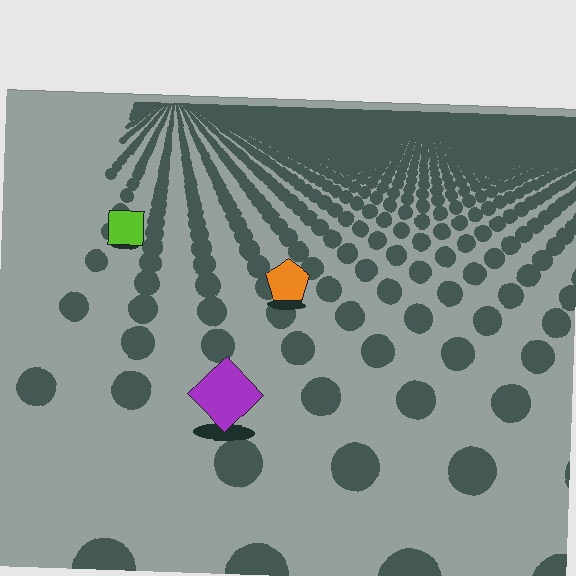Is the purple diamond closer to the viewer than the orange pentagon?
Yes. The purple diamond is closer — you can tell from the texture gradient: the ground texture is coarser near it.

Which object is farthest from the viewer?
The lime square is farthest from the viewer. It appears smaller and the ground texture around it is denser.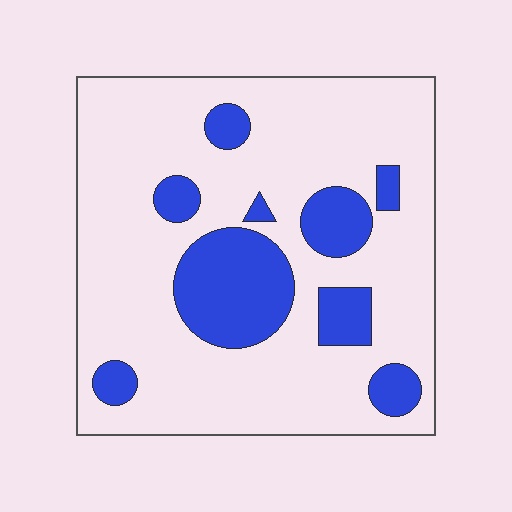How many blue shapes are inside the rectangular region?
9.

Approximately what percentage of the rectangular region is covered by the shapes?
Approximately 20%.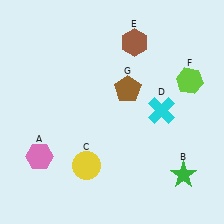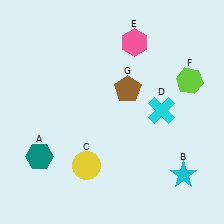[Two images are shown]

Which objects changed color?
A changed from pink to teal. B changed from green to cyan. E changed from brown to pink.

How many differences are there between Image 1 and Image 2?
There are 3 differences between the two images.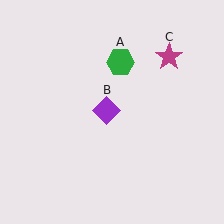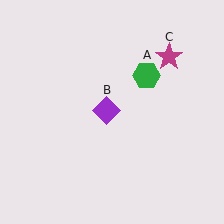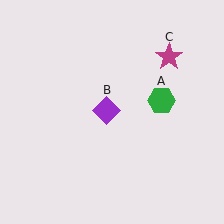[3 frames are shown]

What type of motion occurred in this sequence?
The green hexagon (object A) rotated clockwise around the center of the scene.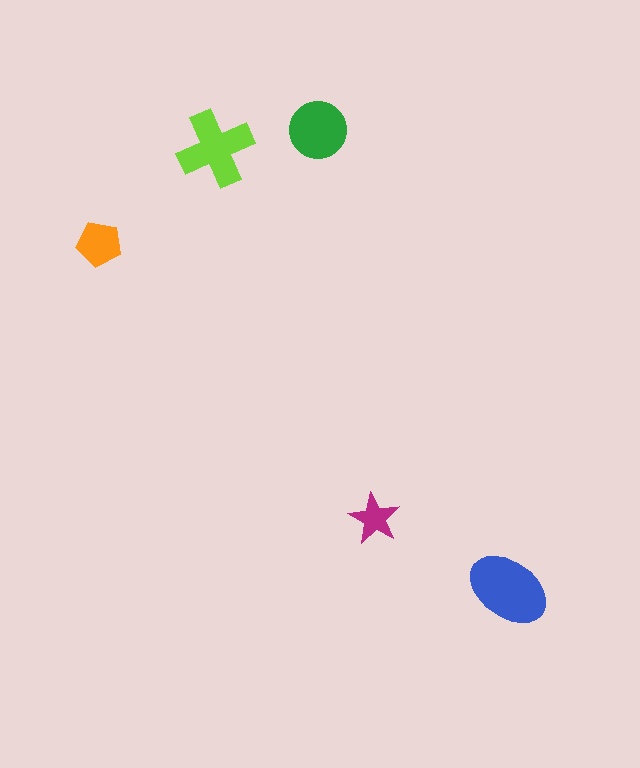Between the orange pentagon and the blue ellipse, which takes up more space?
The blue ellipse.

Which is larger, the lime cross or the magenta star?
The lime cross.